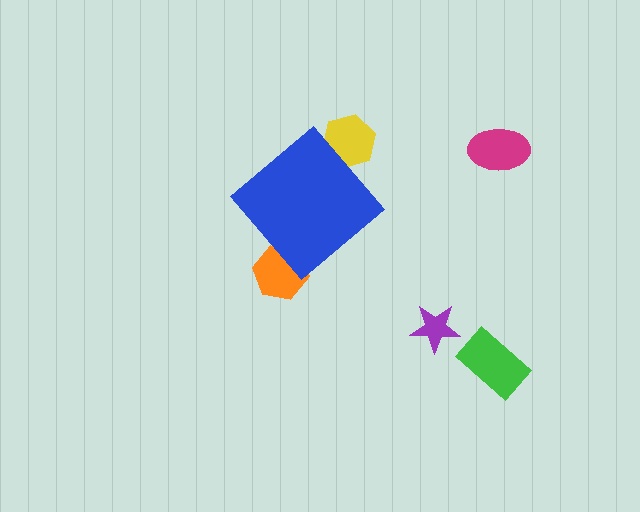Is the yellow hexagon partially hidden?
Yes, the yellow hexagon is partially hidden behind the blue diamond.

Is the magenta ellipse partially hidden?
No, the magenta ellipse is fully visible.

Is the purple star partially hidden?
No, the purple star is fully visible.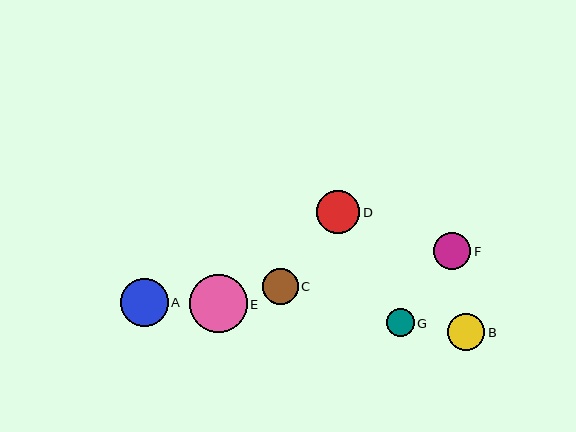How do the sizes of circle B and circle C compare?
Circle B and circle C are approximately the same size.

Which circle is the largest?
Circle E is the largest with a size of approximately 57 pixels.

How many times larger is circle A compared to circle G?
Circle A is approximately 1.7 times the size of circle G.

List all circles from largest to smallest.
From largest to smallest: E, A, D, F, B, C, G.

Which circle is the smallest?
Circle G is the smallest with a size of approximately 28 pixels.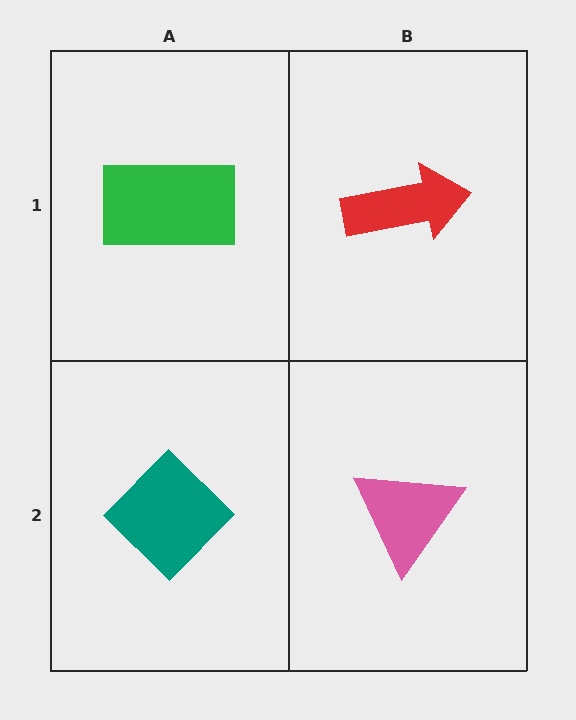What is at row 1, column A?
A green rectangle.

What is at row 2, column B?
A pink triangle.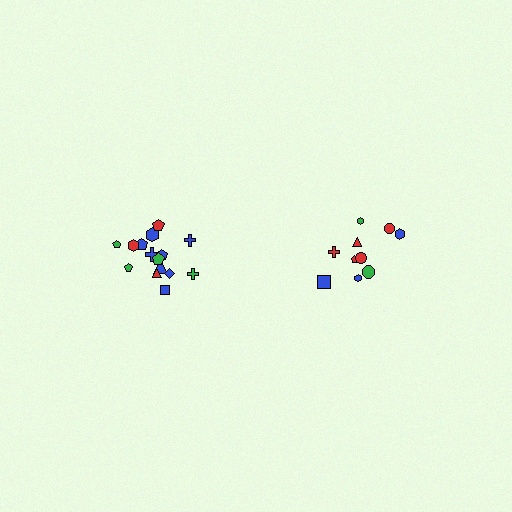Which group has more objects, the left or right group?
The left group.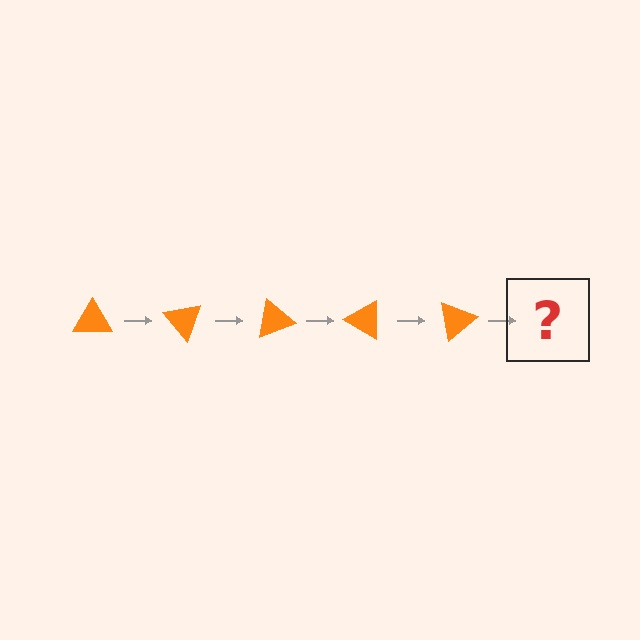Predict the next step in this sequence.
The next step is an orange triangle rotated 250 degrees.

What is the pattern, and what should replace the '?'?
The pattern is that the triangle rotates 50 degrees each step. The '?' should be an orange triangle rotated 250 degrees.